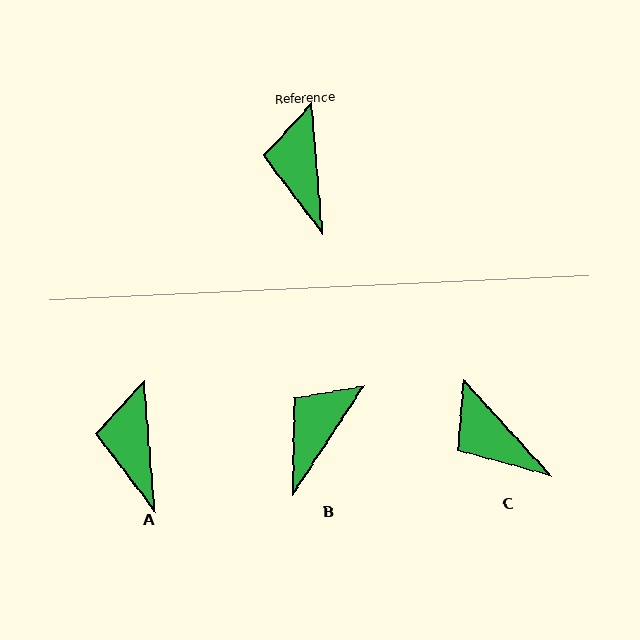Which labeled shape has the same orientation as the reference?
A.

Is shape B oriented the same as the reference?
No, it is off by about 38 degrees.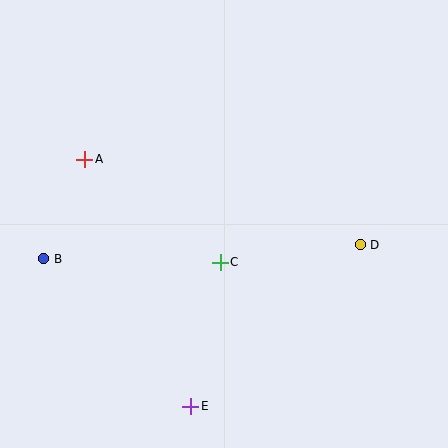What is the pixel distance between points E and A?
The distance between E and A is 269 pixels.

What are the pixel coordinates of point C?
Point C is at (220, 262).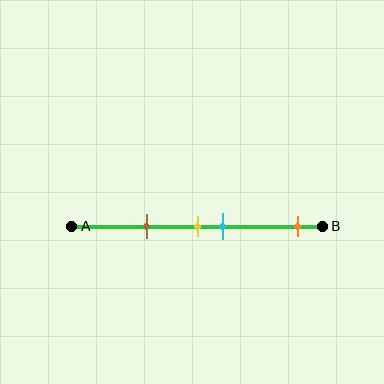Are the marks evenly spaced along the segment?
No, the marks are not evenly spaced.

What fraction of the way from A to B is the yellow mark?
The yellow mark is approximately 50% (0.5) of the way from A to B.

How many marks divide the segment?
There are 4 marks dividing the segment.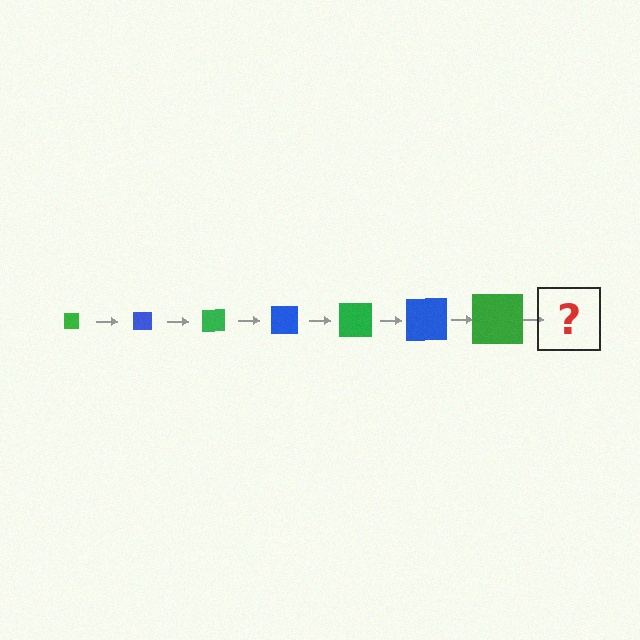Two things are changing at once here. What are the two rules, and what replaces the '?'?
The two rules are that the square grows larger each step and the color cycles through green and blue. The '?' should be a blue square, larger than the previous one.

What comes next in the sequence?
The next element should be a blue square, larger than the previous one.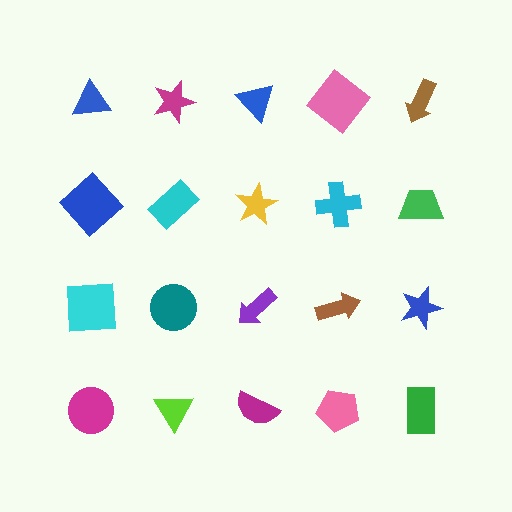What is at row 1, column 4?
A pink diamond.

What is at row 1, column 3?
A blue triangle.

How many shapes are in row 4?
5 shapes.